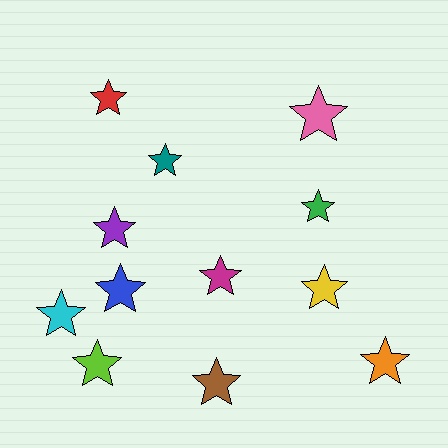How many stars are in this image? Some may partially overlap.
There are 12 stars.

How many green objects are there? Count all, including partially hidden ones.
There is 1 green object.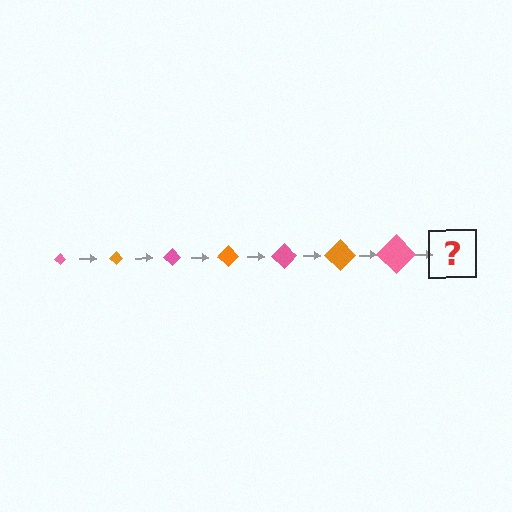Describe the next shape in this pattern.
It should be an orange diamond, larger than the previous one.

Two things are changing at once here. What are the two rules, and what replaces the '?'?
The two rules are that the diamond grows larger each step and the color cycles through pink and orange. The '?' should be an orange diamond, larger than the previous one.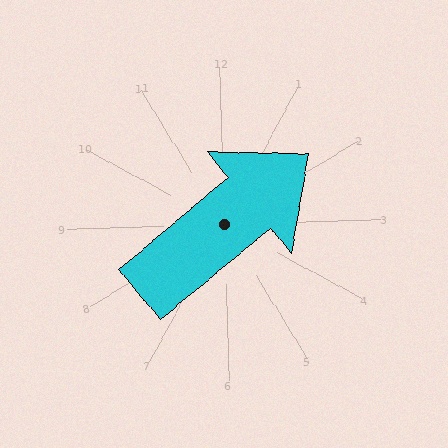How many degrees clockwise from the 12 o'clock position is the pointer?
Approximately 52 degrees.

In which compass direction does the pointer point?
Northeast.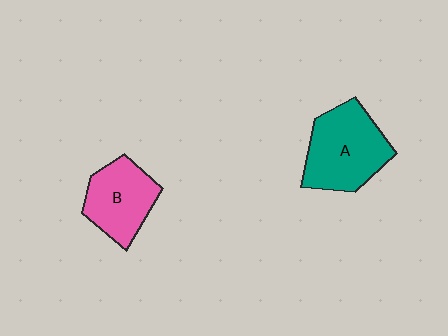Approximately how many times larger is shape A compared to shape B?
Approximately 1.3 times.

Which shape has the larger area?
Shape A (teal).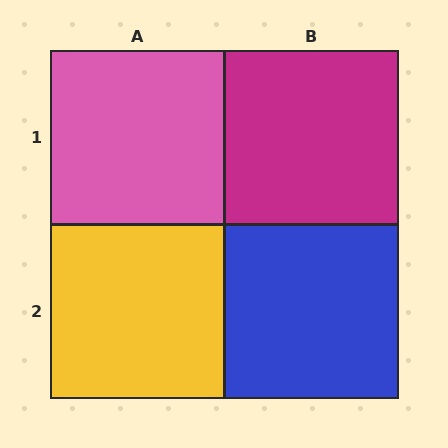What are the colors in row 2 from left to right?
Yellow, blue.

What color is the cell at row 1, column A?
Pink.